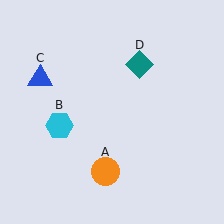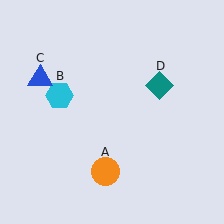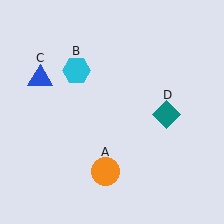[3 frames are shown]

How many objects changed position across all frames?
2 objects changed position: cyan hexagon (object B), teal diamond (object D).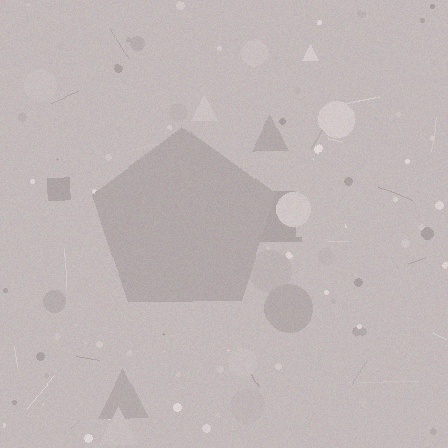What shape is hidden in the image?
A pentagon is hidden in the image.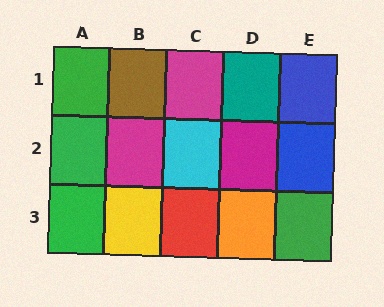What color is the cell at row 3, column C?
Red.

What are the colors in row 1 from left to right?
Green, brown, magenta, teal, blue.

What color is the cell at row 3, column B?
Yellow.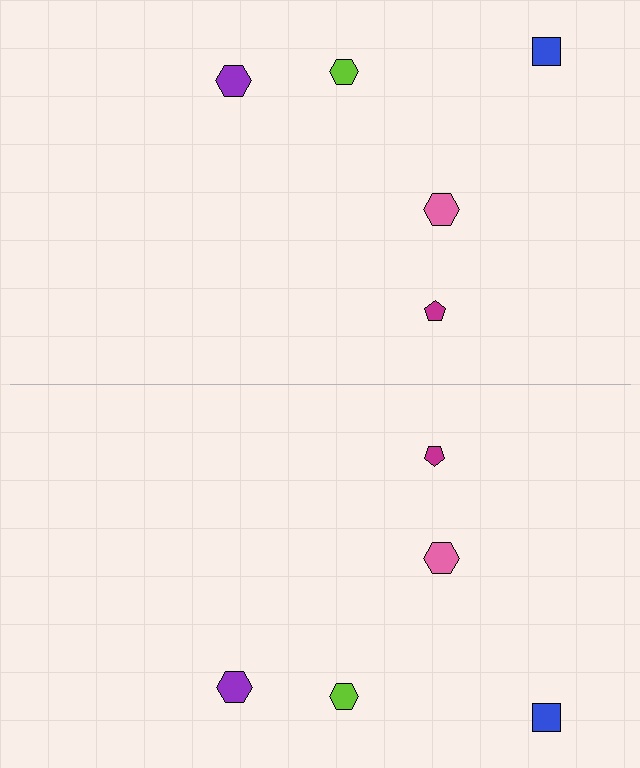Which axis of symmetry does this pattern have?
The pattern has a horizontal axis of symmetry running through the center of the image.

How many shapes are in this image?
There are 10 shapes in this image.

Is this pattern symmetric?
Yes, this pattern has bilateral (reflection) symmetry.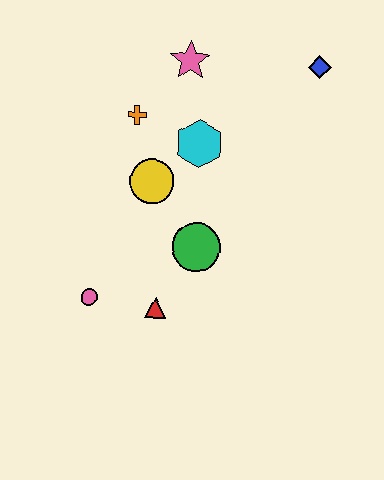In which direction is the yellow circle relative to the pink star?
The yellow circle is below the pink star.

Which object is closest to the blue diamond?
The pink star is closest to the blue diamond.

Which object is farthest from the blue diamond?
The pink circle is farthest from the blue diamond.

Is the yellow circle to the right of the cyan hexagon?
No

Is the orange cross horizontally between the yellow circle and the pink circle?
Yes